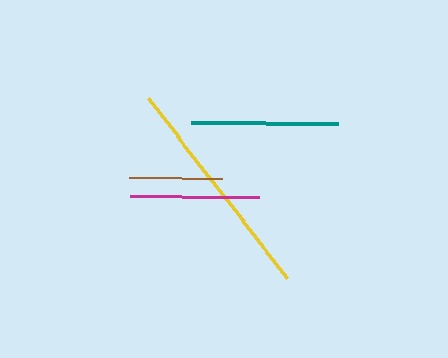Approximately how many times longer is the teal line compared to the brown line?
The teal line is approximately 1.6 times the length of the brown line.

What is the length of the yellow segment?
The yellow segment is approximately 228 pixels long.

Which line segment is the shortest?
The brown line is the shortest at approximately 93 pixels.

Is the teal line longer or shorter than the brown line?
The teal line is longer than the brown line.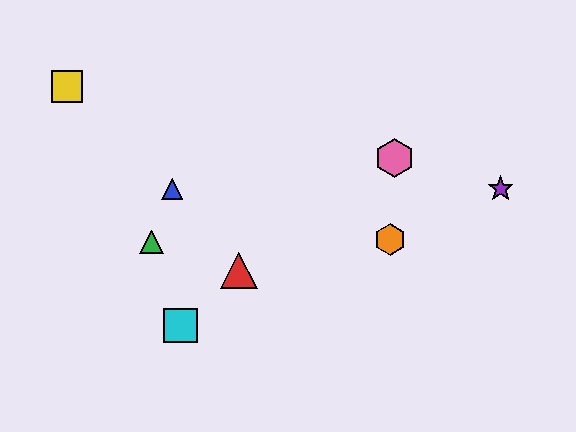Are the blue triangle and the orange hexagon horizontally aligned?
No, the blue triangle is at y≈189 and the orange hexagon is at y≈239.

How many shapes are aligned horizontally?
2 shapes (the blue triangle, the purple star) are aligned horizontally.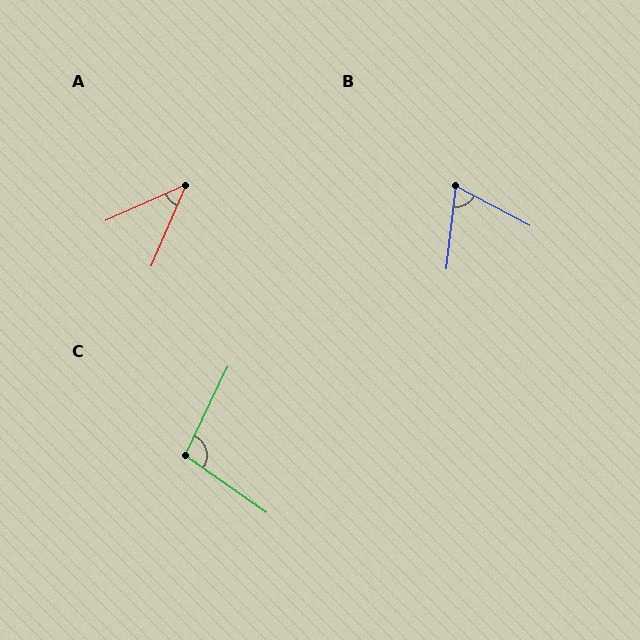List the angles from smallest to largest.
A (43°), B (68°), C (99°).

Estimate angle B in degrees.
Approximately 68 degrees.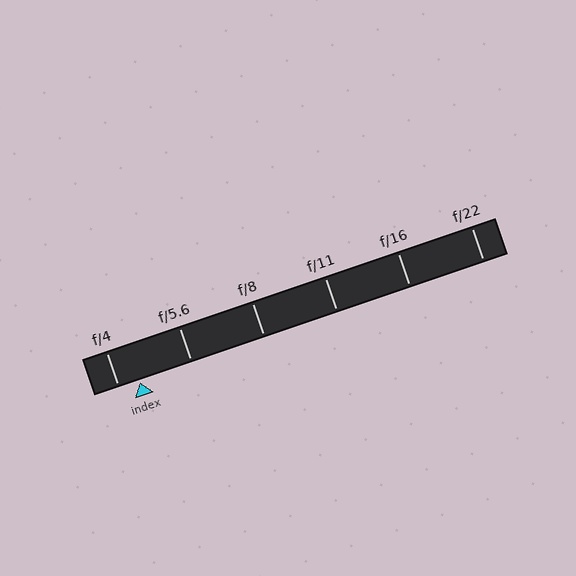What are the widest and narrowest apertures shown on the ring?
The widest aperture shown is f/4 and the narrowest is f/22.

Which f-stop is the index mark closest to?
The index mark is closest to f/4.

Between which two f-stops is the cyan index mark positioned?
The index mark is between f/4 and f/5.6.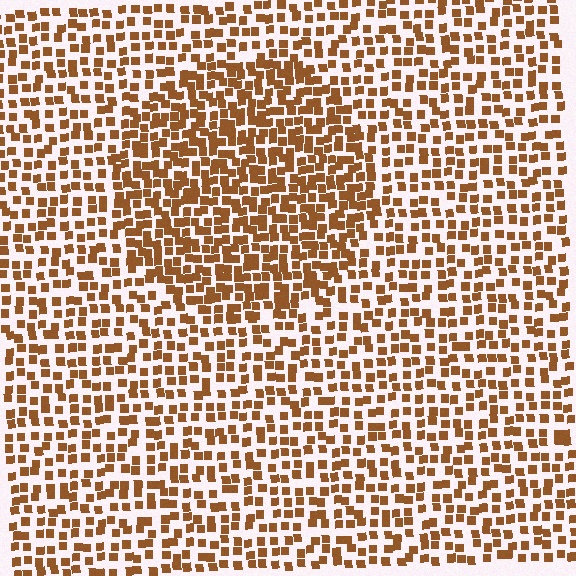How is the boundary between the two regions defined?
The boundary is defined by a change in element density (approximately 1.6x ratio). All elements are the same color, size, and shape.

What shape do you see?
I see a circle.